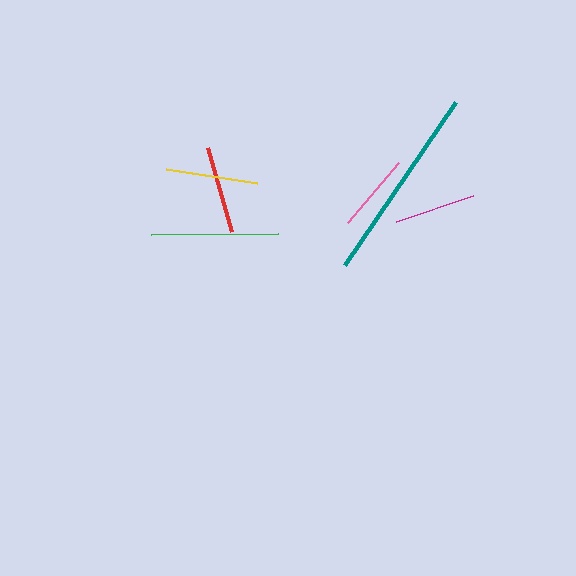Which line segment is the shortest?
The pink line is the shortest at approximately 79 pixels.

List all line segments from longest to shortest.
From longest to shortest: teal, green, yellow, red, magenta, pink.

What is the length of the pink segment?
The pink segment is approximately 79 pixels long.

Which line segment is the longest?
The teal line is the longest at approximately 198 pixels.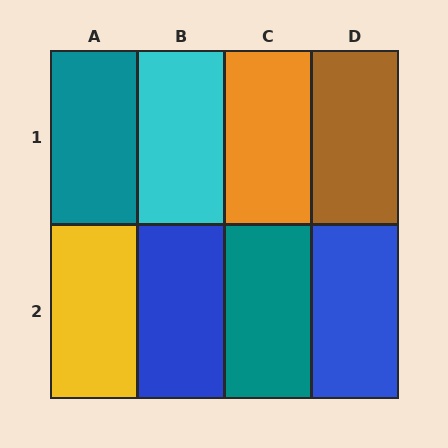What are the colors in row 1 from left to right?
Teal, cyan, orange, brown.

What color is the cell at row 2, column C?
Teal.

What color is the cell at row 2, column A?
Yellow.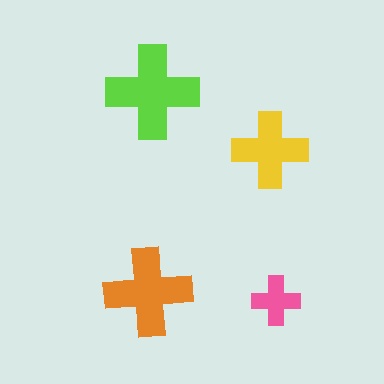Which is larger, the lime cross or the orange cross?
The lime one.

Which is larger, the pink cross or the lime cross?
The lime one.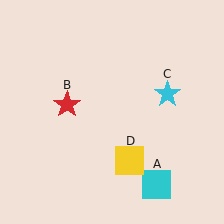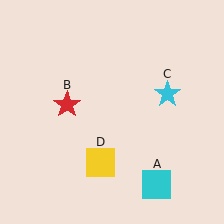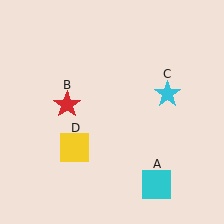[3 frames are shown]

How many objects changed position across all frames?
1 object changed position: yellow square (object D).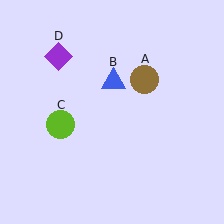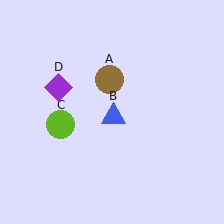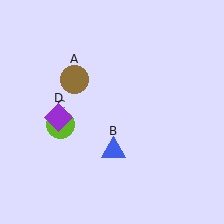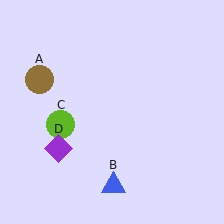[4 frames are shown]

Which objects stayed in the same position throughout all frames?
Lime circle (object C) remained stationary.